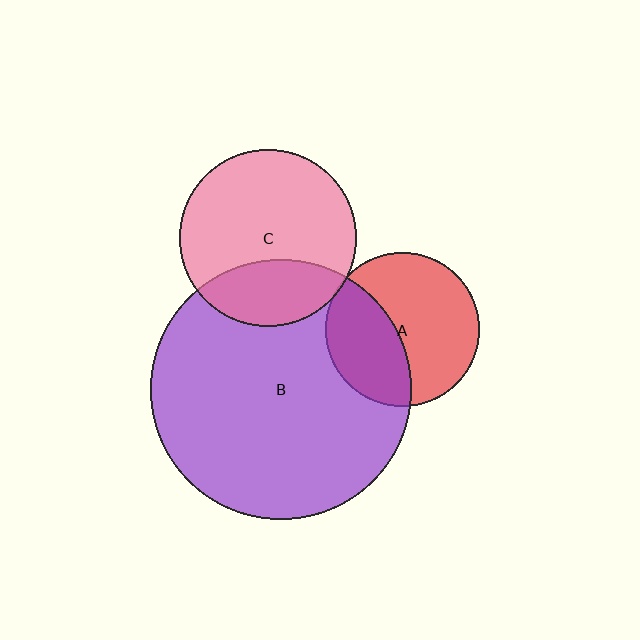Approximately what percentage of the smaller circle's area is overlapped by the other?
Approximately 5%.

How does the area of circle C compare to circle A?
Approximately 1.3 times.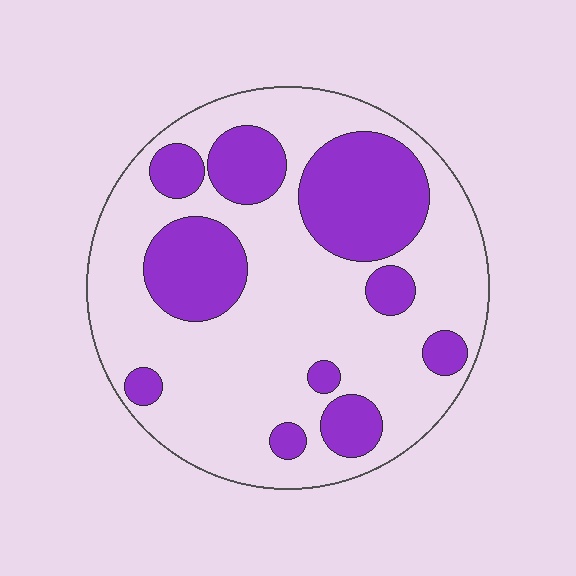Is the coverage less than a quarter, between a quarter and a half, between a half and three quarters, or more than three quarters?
Between a quarter and a half.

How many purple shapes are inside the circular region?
10.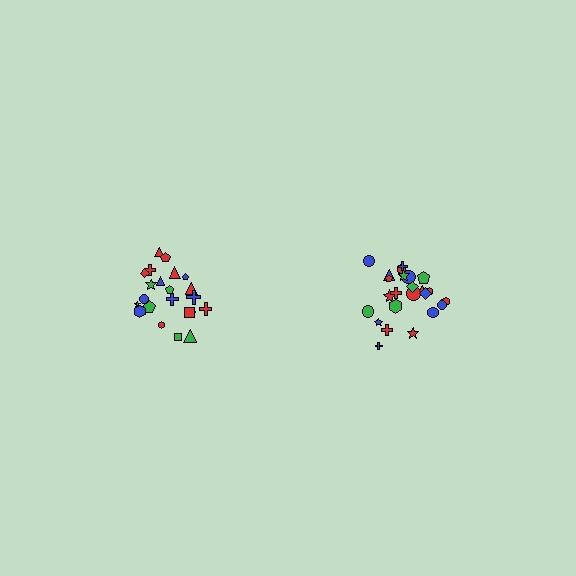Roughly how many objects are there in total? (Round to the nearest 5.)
Roughly 45 objects in total.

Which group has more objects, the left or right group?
The right group.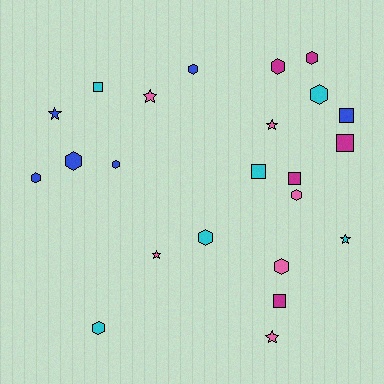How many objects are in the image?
There are 23 objects.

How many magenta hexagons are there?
There are 2 magenta hexagons.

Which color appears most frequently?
Blue, with 6 objects.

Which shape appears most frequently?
Hexagon, with 11 objects.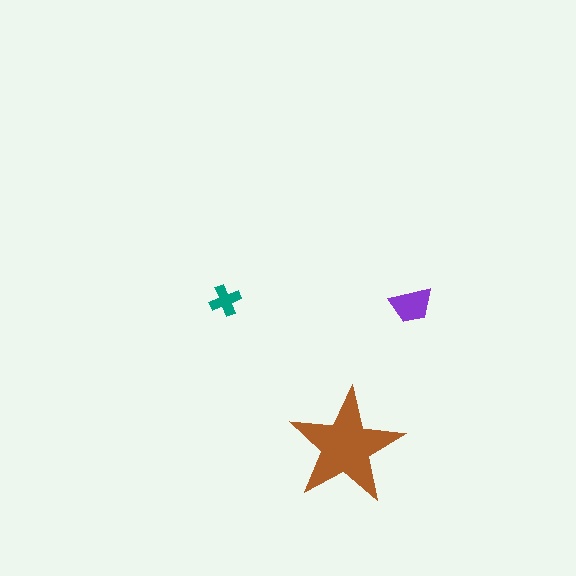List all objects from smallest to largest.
The teal cross, the purple trapezoid, the brown star.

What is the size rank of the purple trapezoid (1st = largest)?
2nd.